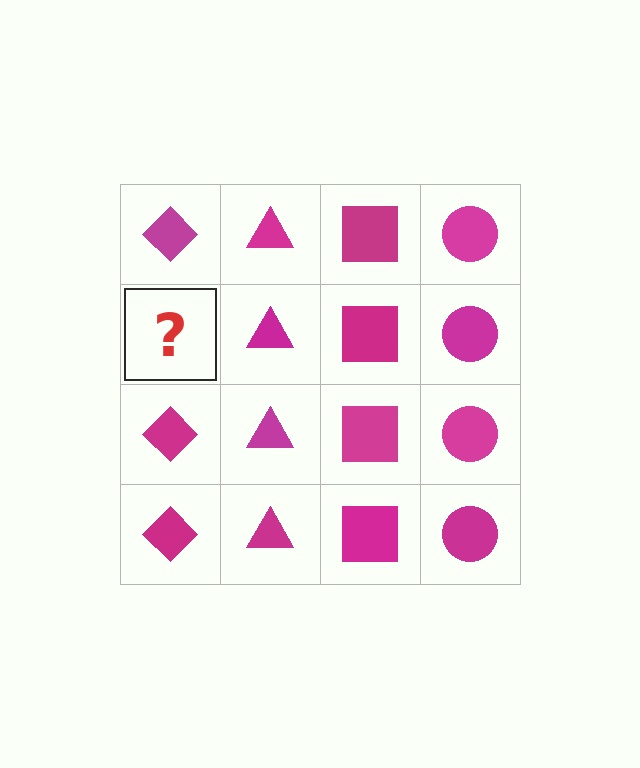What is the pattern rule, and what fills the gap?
The rule is that each column has a consistent shape. The gap should be filled with a magenta diamond.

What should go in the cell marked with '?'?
The missing cell should contain a magenta diamond.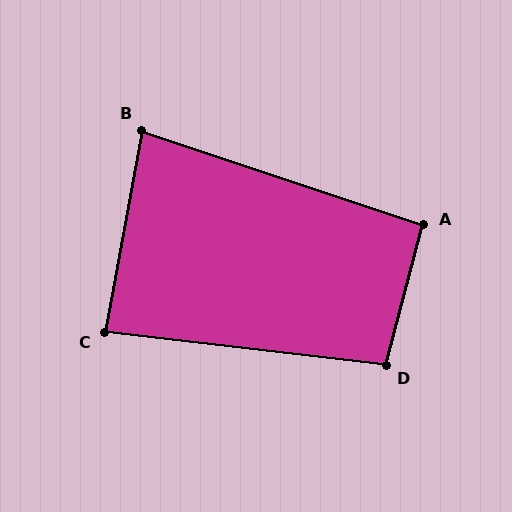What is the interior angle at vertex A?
Approximately 94 degrees (approximately right).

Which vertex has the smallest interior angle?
B, at approximately 82 degrees.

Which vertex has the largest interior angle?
D, at approximately 98 degrees.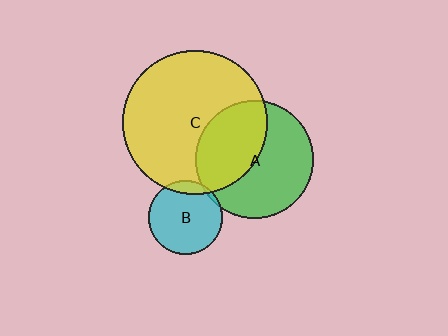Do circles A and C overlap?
Yes.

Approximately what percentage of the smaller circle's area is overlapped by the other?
Approximately 45%.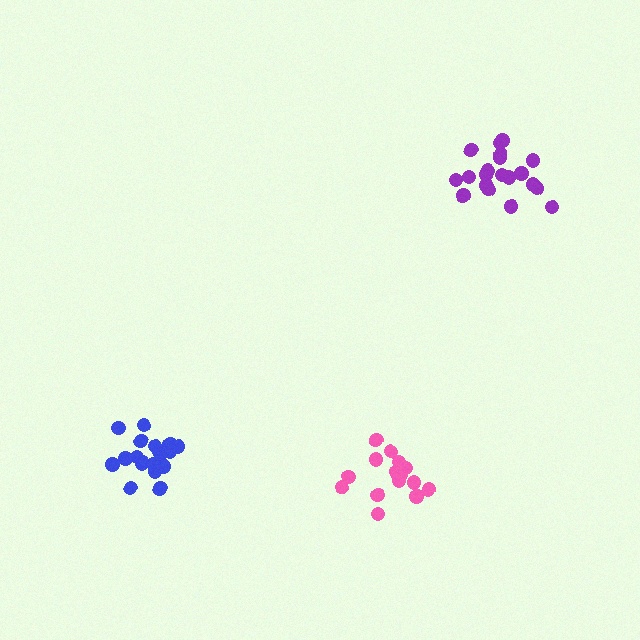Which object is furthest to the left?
The blue cluster is leftmost.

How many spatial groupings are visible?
There are 3 spatial groupings.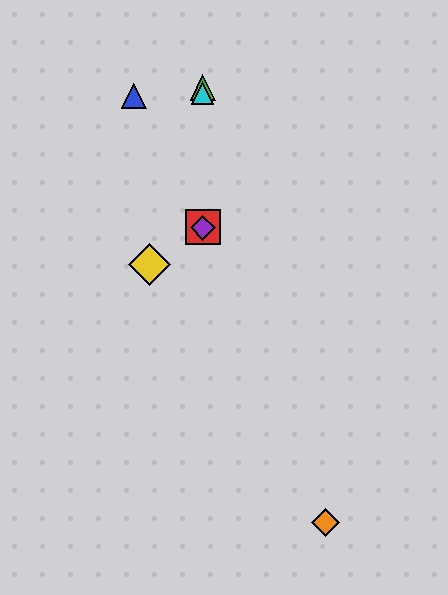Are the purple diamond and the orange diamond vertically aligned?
No, the purple diamond is at x≈203 and the orange diamond is at x≈326.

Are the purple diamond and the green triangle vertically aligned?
Yes, both are at x≈203.